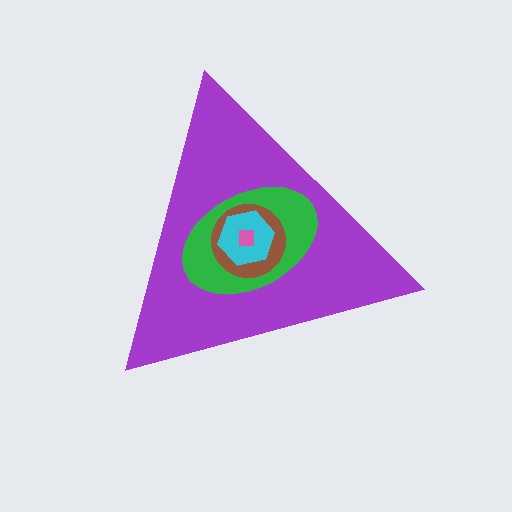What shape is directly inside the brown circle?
The cyan hexagon.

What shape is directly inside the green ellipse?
The brown circle.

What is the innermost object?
The pink square.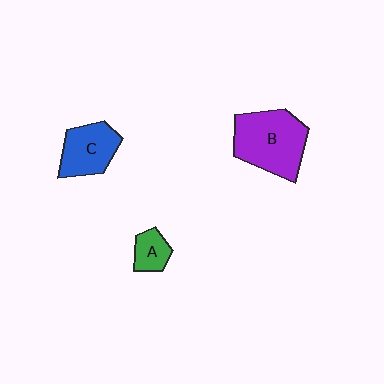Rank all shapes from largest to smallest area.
From largest to smallest: B (purple), C (blue), A (green).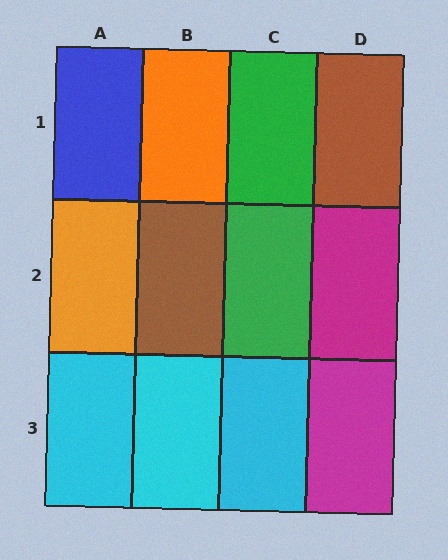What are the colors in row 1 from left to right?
Blue, orange, green, brown.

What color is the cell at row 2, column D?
Magenta.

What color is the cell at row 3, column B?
Cyan.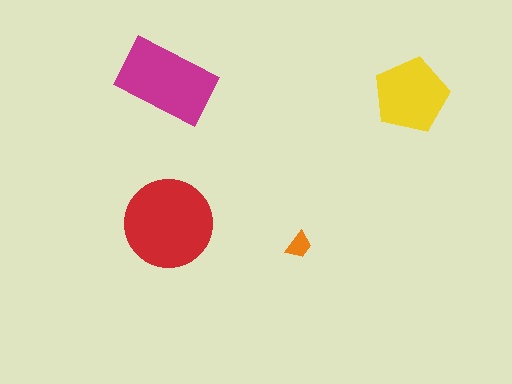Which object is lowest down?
The orange trapezoid is bottommost.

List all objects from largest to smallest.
The red circle, the magenta rectangle, the yellow pentagon, the orange trapezoid.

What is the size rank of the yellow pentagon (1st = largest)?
3rd.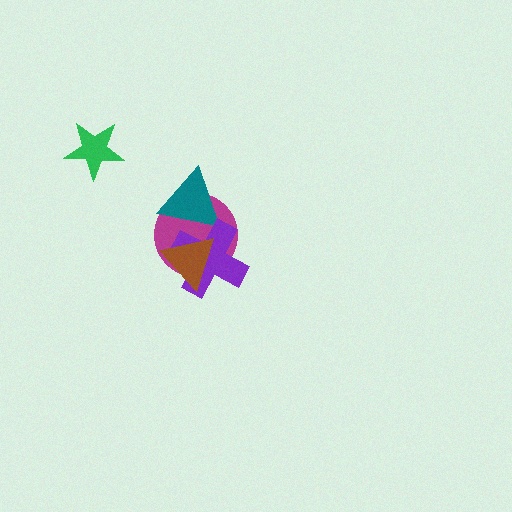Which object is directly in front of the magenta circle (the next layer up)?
The teal triangle is directly in front of the magenta circle.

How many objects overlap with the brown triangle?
3 objects overlap with the brown triangle.